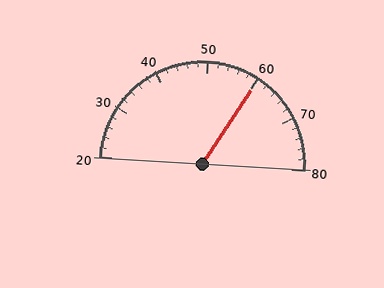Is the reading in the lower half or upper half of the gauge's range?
The reading is in the upper half of the range (20 to 80).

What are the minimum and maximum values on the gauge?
The gauge ranges from 20 to 80.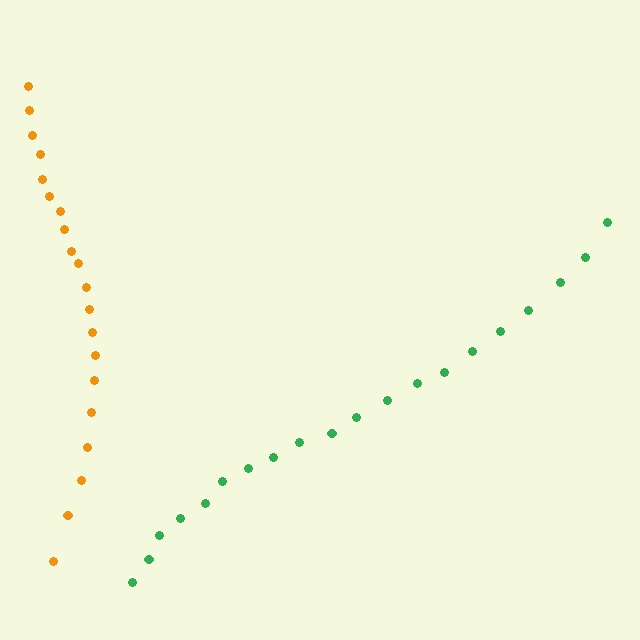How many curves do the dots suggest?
There are 2 distinct paths.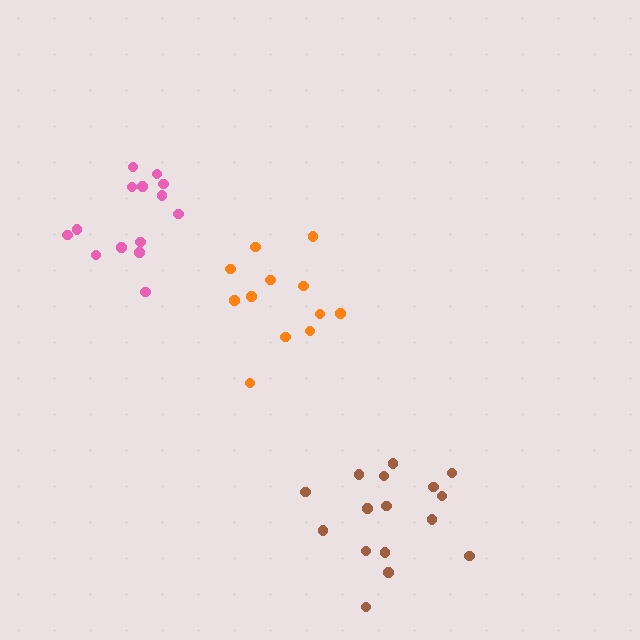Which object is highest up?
The pink cluster is topmost.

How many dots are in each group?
Group 1: 12 dots, Group 2: 16 dots, Group 3: 14 dots (42 total).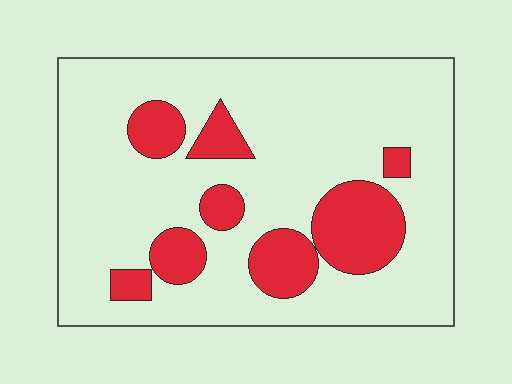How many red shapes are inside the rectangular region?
8.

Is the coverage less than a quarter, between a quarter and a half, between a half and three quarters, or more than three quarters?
Less than a quarter.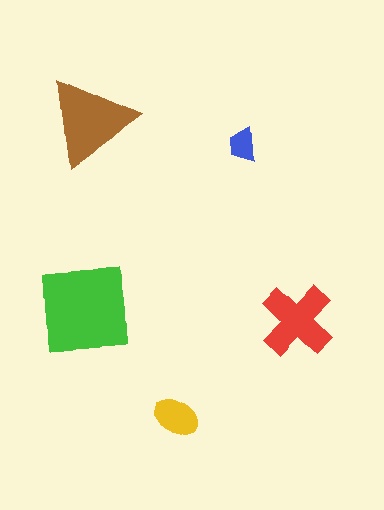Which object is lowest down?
The yellow ellipse is bottommost.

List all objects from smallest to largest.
The blue trapezoid, the yellow ellipse, the red cross, the brown triangle, the green square.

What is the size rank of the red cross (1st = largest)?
3rd.